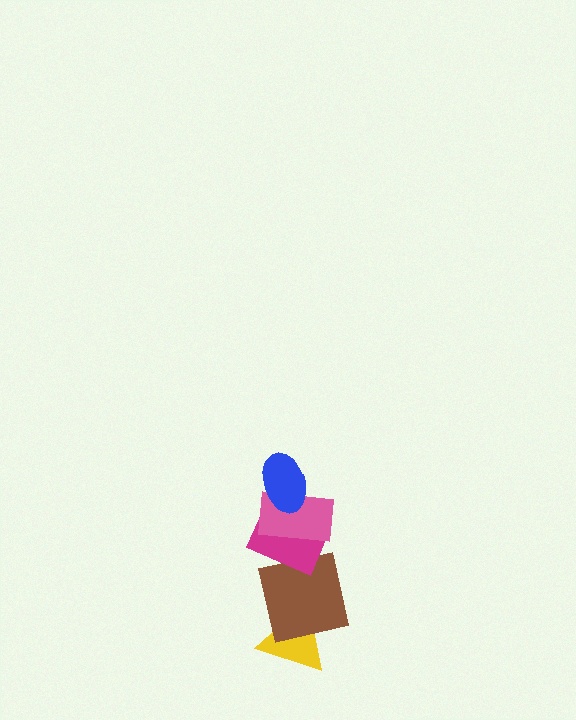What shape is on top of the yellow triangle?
The brown square is on top of the yellow triangle.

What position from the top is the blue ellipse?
The blue ellipse is 1st from the top.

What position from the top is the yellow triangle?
The yellow triangle is 5th from the top.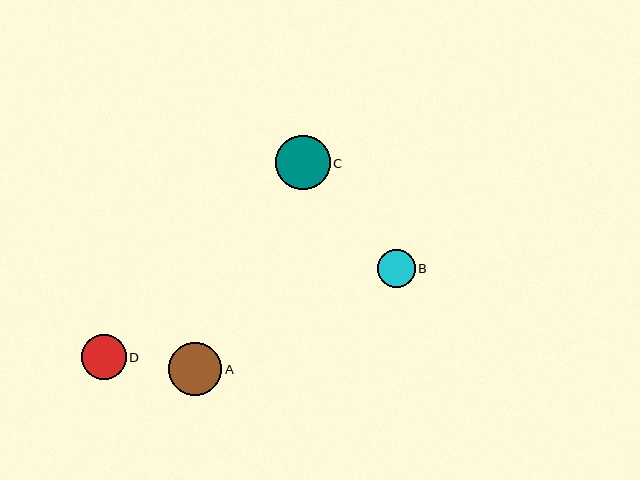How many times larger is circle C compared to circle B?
Circle C is approximately 1.4 times the size of circle B.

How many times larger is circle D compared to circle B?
Circle D is approximately 1.2 times the size of circle B.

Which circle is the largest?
Circle C is the largest with a size of approximately 55 pixels.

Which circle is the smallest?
Circle B is the smallest with a size of approximately 38 pixels.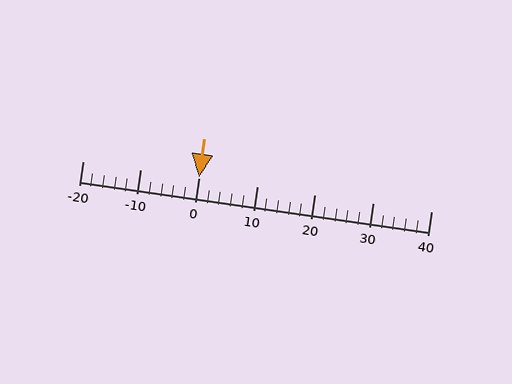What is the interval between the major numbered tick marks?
The major tick marks are spaced 10 units apart.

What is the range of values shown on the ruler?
The ruler shows values from -20 to 40.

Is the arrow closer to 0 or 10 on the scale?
The arrow is closer to 0.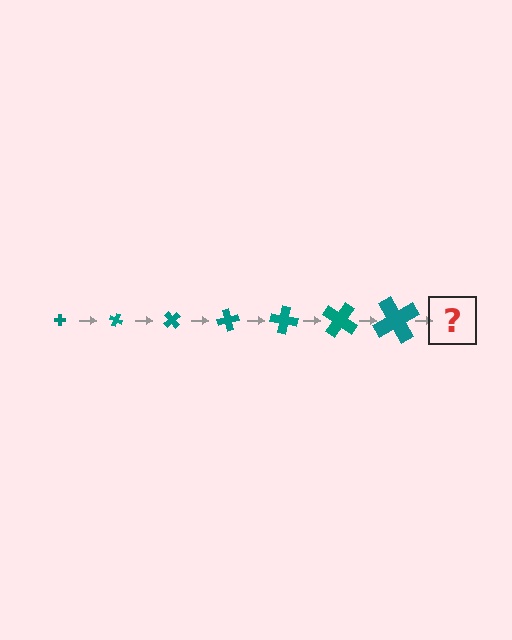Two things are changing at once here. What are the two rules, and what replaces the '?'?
The two rules are that the cross grows larger each step and it rotates 25 degrees each step. The '?' should be a cross, larger than the previous one and rotated 175 degrees from the start.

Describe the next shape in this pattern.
It should be a cross, larger than the previous one and rotated 175 degrees from the start.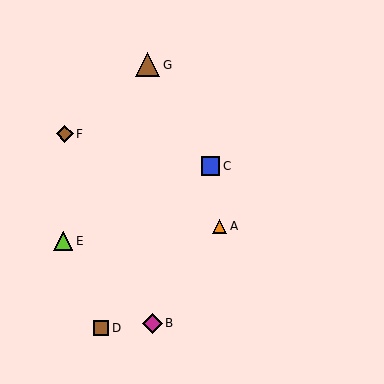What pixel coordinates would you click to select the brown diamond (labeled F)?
Click at (65, 134) to select the brown diamond F.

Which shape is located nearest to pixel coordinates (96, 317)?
The brown square (labeled D) at (101, 328) is nearest to that location.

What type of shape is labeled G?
Shape G is a brown triangle.